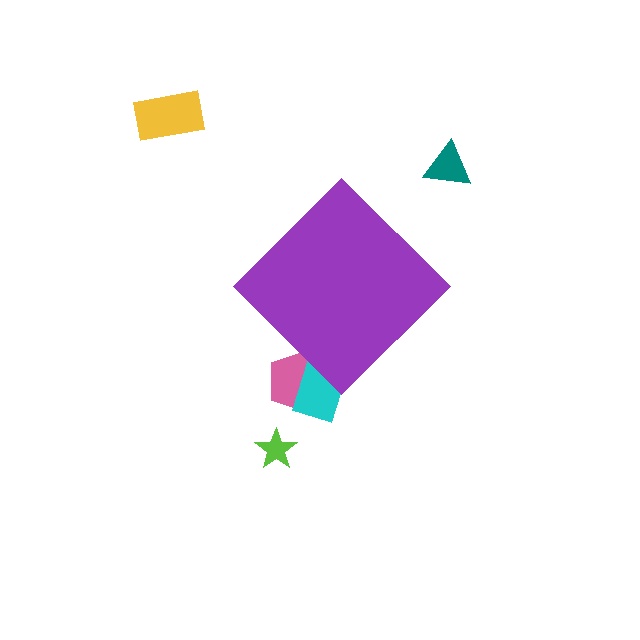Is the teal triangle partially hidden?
No, the teal triangle is fully visible.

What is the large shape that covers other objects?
A purple diamond.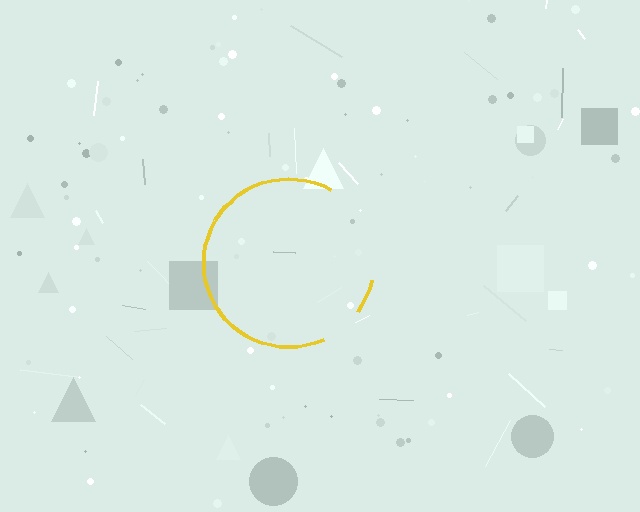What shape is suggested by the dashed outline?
The dashed outline suggests a circle.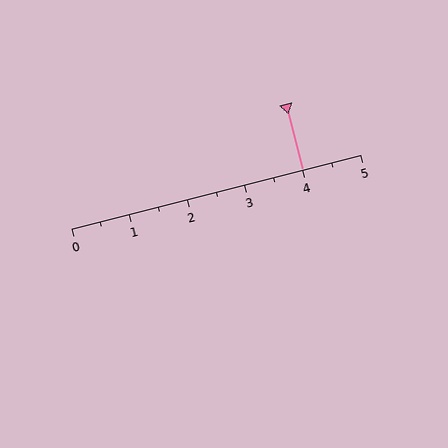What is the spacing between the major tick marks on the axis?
The major ticks are spaced 1 apart.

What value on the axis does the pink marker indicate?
The marker indicates approximately 4.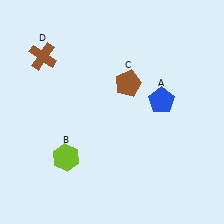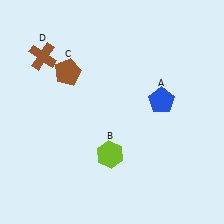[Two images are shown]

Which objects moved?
The objects that moved are: the lime hexagon (B), the brown pentagon (C).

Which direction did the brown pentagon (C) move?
The brown pentagon (C) moved left.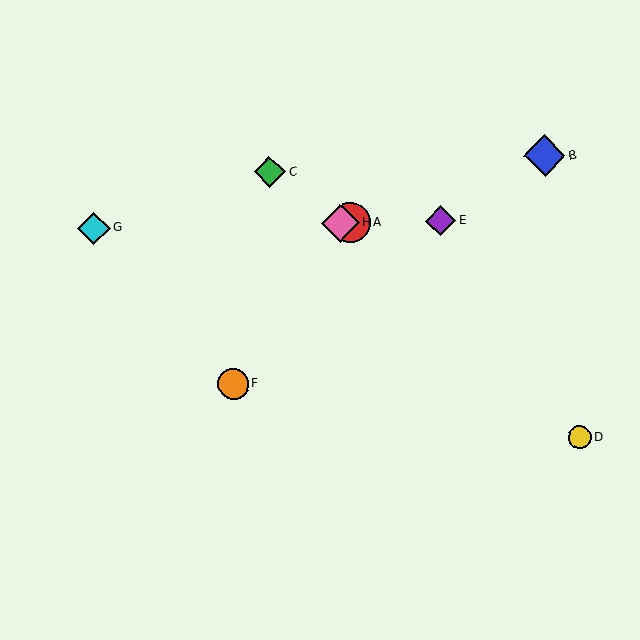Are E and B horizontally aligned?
No, E is at y≈221 and B is at y≈156.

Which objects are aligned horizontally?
Objects A, E, G, H are aligned horizontally.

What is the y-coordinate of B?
Object B is at y≈156.